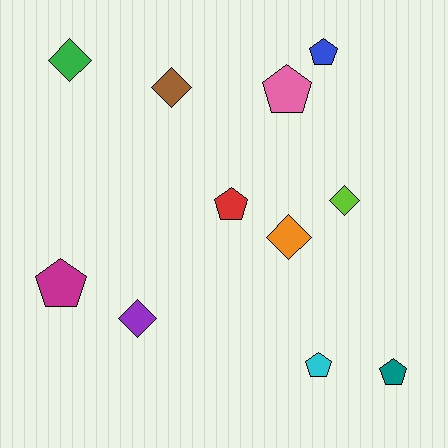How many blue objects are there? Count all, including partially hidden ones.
There is 1 blue object.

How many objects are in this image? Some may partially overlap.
There are 11 objects.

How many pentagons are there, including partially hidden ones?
There are 6 pentagons.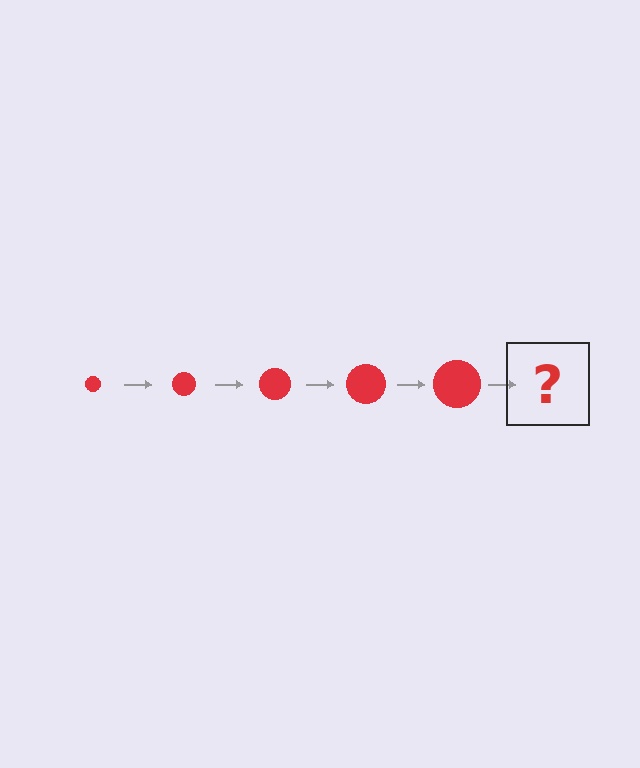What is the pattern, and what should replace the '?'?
The pattern is that the circle gets progressively larger each step. The '?' should be a red circle, larger than the previous one.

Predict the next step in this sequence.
The next step is a red circle, larger than the previous one.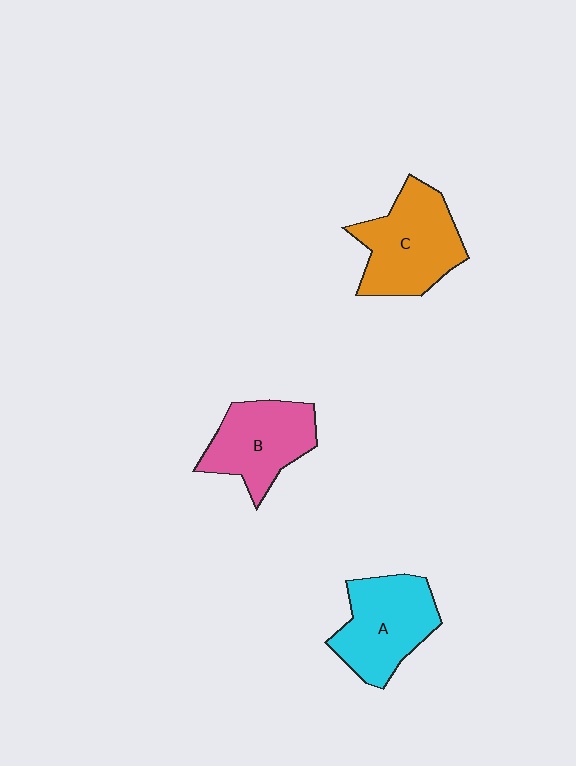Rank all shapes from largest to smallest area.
From largest to smallest: C (orange), A (cyan), B (pink).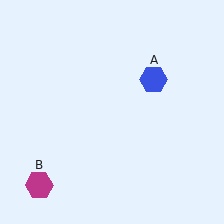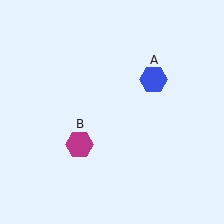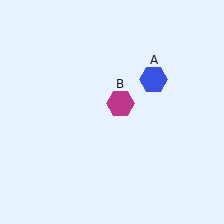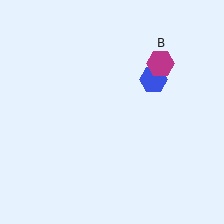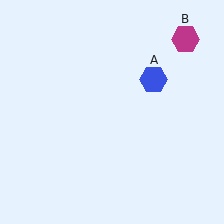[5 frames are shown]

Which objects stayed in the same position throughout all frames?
Blue hexagon (object A) remained stationary.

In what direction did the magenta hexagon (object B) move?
The magenta hexagon (object B) moved up and to the right.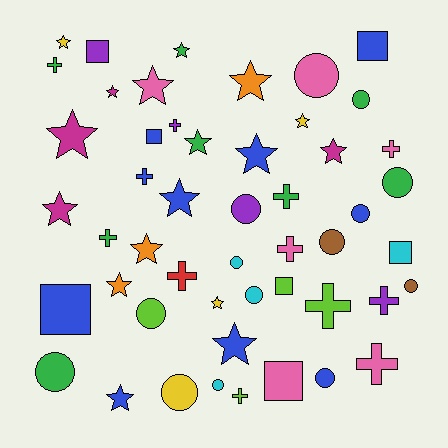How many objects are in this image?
There are 50 objects.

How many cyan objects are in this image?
There are 4 cyan objects.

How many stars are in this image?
There are 17 stars.